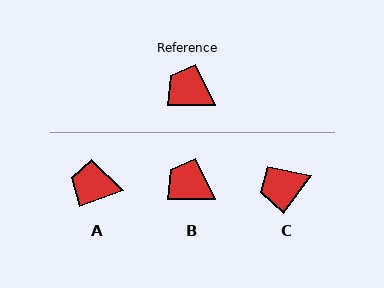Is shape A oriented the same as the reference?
No, it is off by about 21 degrees.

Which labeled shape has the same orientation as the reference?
B.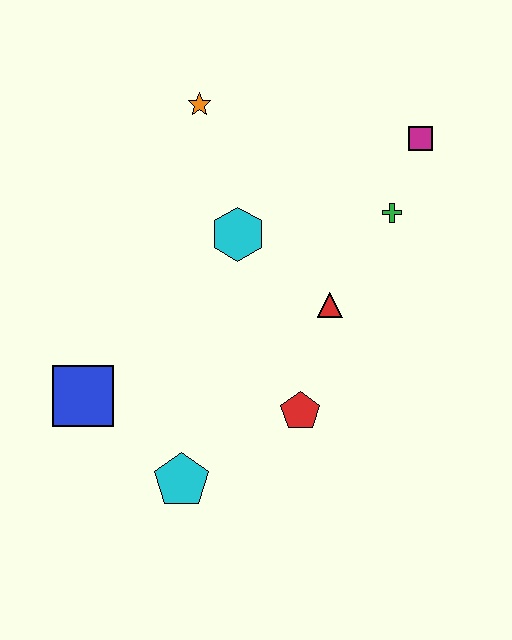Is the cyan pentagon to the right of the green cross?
No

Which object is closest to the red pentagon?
The red triangle is closest to the red pentagon.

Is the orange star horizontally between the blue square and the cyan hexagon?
Yes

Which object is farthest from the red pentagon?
The orange star is farthest from the red pentagon.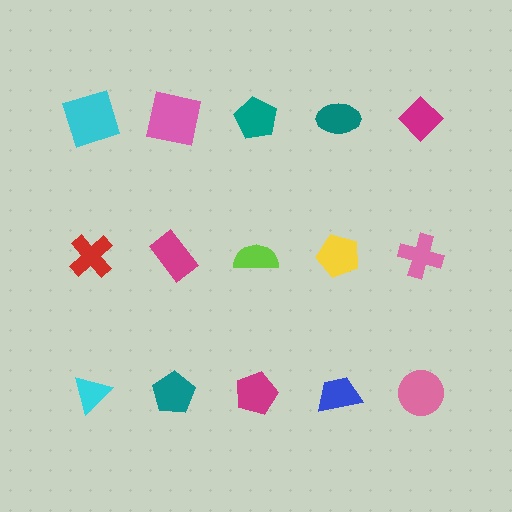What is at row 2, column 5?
A pink cross.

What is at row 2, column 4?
A yellow pentagon.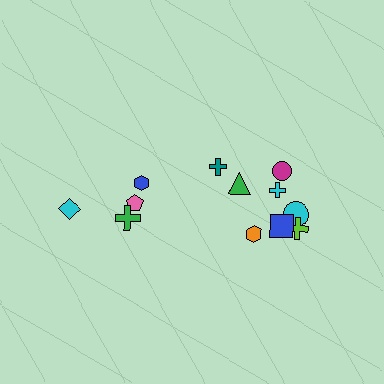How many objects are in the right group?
There are 8 objects.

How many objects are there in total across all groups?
There are 12 objects.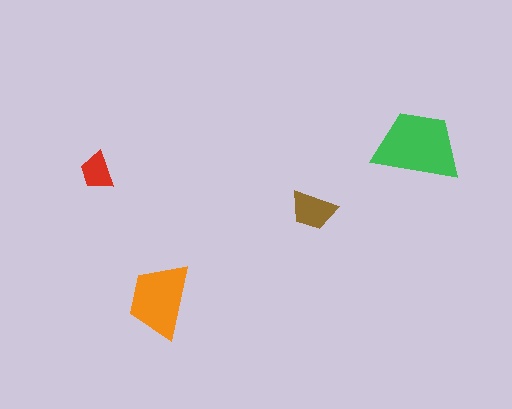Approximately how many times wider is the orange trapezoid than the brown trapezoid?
About 1.5 times wider.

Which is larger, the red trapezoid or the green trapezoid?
The green one.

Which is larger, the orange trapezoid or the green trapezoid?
The green one.